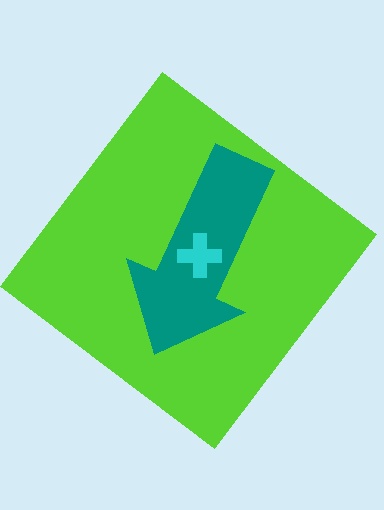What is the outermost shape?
The lime diamond.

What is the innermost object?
The cyan cross.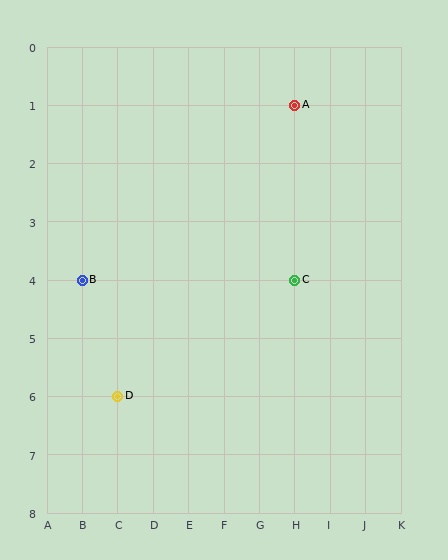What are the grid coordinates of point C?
Point C is at grid coordinates (H, 4).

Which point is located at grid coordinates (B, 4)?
Point B is at (B, 4).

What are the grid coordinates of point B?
Point B is at grid coordinates (B, 4).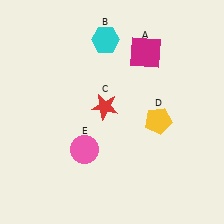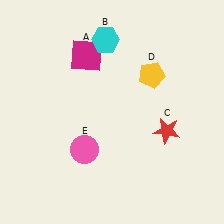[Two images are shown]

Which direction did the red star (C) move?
The red star (C) moved right.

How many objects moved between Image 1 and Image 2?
3 objects moved between the two images.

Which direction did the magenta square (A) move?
The magenta square (A) moved left.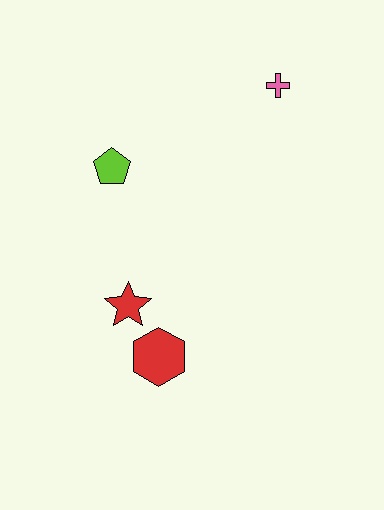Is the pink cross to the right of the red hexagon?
Yes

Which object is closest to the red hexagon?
The red star is closest to the red hexagon.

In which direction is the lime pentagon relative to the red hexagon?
The lime pentagon is above the red hexagon.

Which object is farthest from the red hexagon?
The pink cross is farthest from the red hexagon.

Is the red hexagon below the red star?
Yes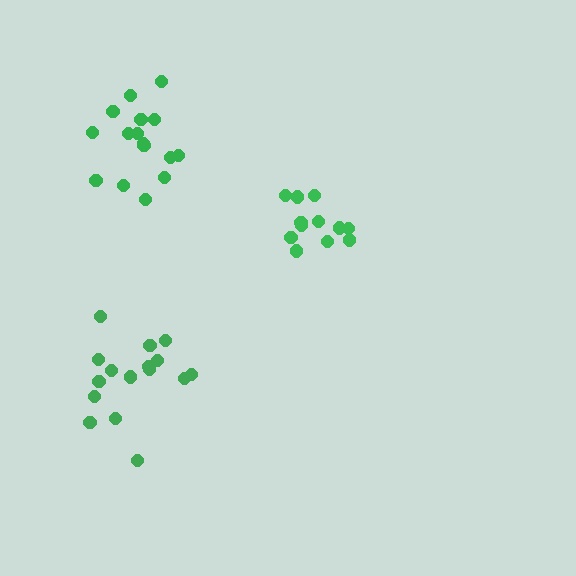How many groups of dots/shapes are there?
There are 3 groups.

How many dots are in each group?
Group 1: 16 dots, Group 2: 12 dots, Group 3: 16 dots (44 total).